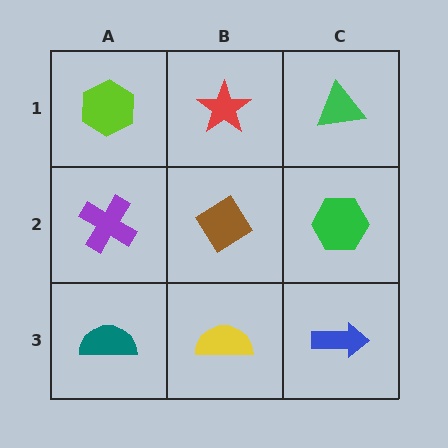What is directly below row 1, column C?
A green hexagon.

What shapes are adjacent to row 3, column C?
A green hexagon (row 2, column C), a yellow semicircle (row 3, column B).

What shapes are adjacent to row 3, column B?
A brown diamond (row 2, column B), a teal semicircle (row 3, column A), a blue arrow (row 3, column C).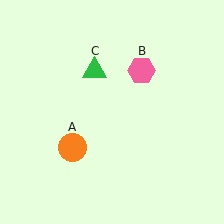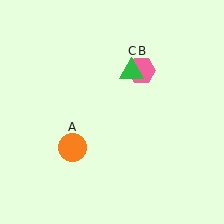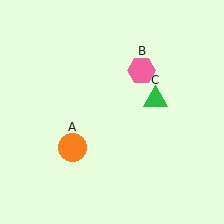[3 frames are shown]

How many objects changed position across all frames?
1 object changed position: green triangle (object C).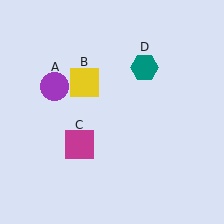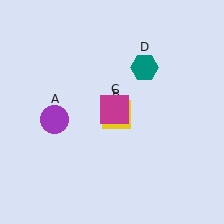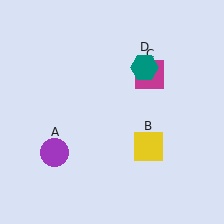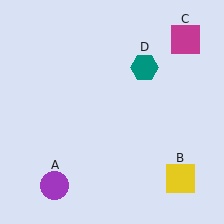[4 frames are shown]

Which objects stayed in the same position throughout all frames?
Teal hexagon (object D) remained stationary.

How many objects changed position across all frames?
3 objects changed position: purple circle (object A), yellow square (object B), magenta square (object C).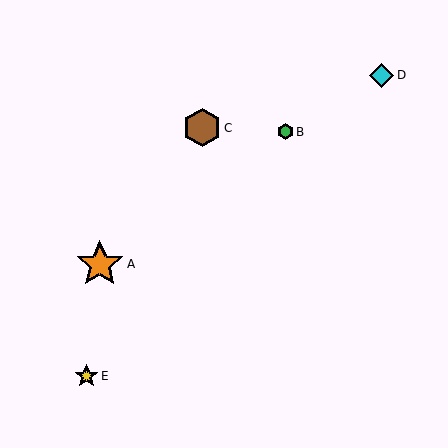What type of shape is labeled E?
Shape E is a yellow star.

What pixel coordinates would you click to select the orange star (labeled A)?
Click at (100, 264) to select the orange star A.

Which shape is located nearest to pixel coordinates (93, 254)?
The orange star (labeled A) at (100, 264) is nearest to that location.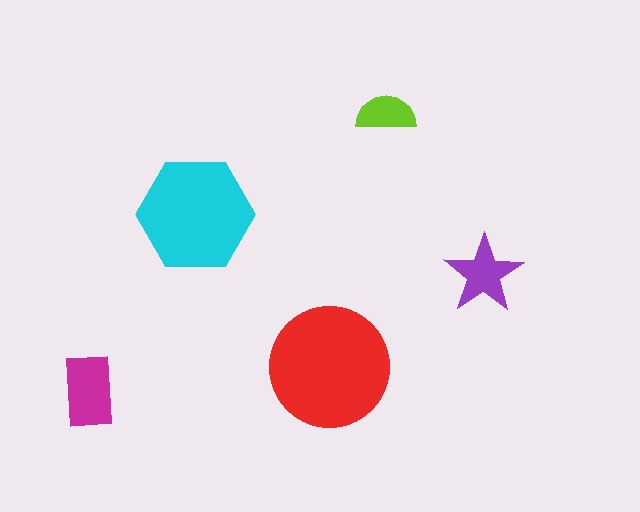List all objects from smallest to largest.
The lime semicircle, the purple star, the magenta rectangle, the cyan hexagon, the red circle.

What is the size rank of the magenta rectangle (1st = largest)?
3rd.